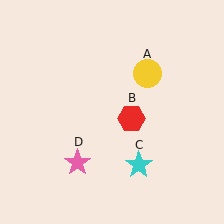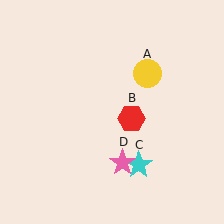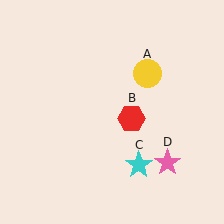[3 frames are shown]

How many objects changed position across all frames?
1 object changed position: pink star (object D).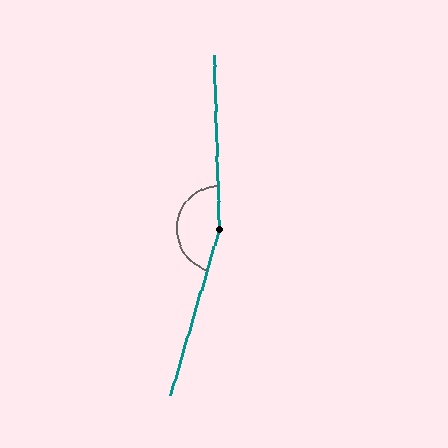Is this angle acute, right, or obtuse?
It is obtuse.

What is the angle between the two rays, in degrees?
Approximately 162 degrees.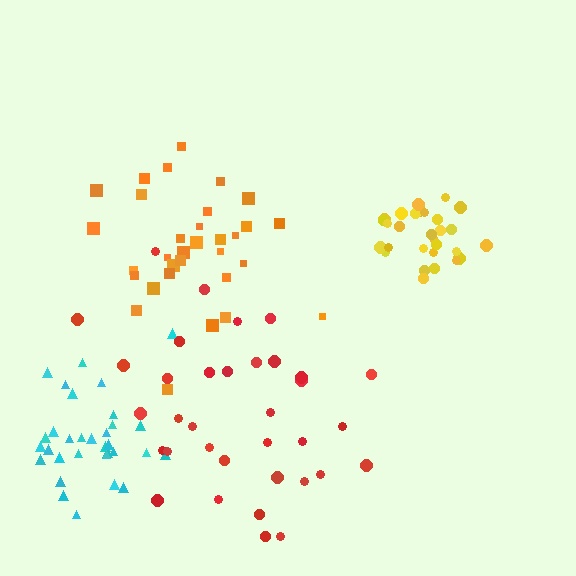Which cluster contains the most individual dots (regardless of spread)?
Red (35).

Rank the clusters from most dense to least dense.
yellow, cyan, orange, red.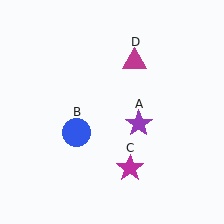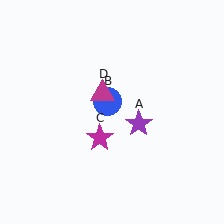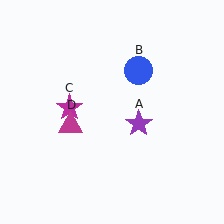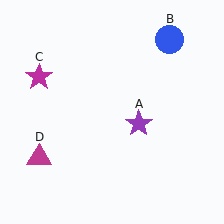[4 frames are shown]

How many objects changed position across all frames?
3 objects changed position: blue circle (object B), magenta star (object C), magenta triangle (object D).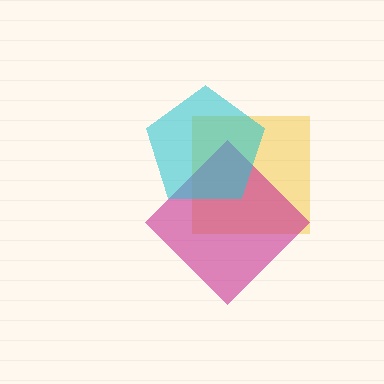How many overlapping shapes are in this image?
There are 3 overlapping shapes in the image.